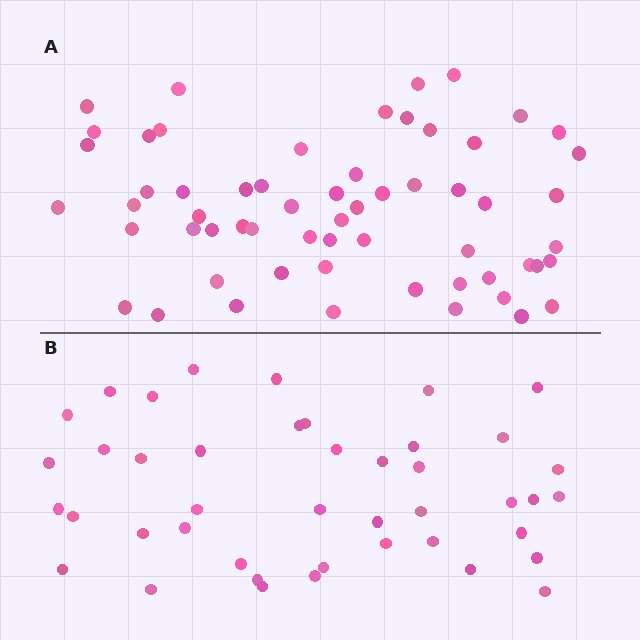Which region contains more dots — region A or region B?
Region A (the top region) has more dots.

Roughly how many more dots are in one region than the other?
Region A has approximately 15 more dots than region B.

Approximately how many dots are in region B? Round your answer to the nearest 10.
About 40 dots. (The exact count is 43, which rounds to 40.)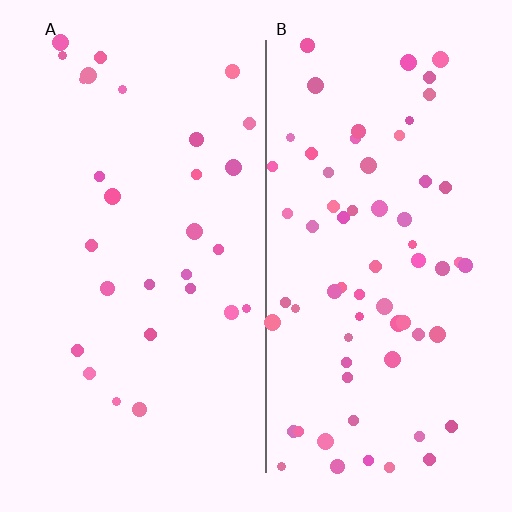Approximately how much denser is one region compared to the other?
Approximately 2.2× — region B over region A.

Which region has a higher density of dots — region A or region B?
B (the right).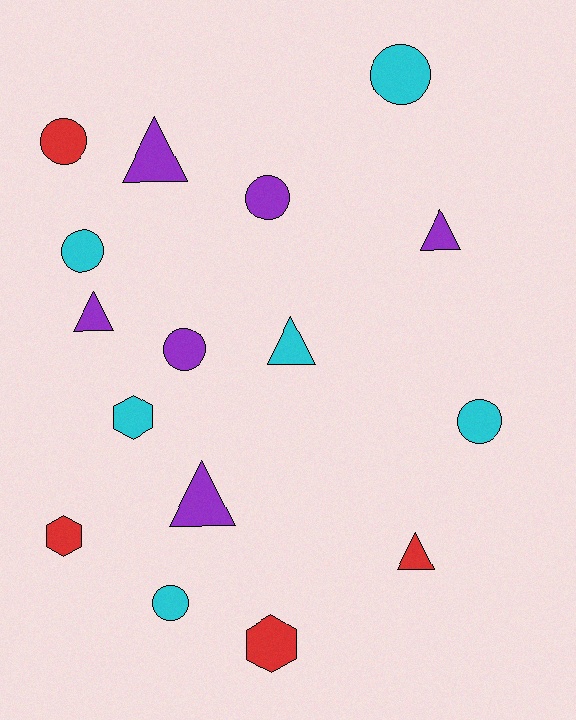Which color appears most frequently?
Purple, with 6 objects.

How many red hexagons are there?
There are 2 red hexagons.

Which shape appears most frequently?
Circle, with 7 objects.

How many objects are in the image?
There are 16 objects.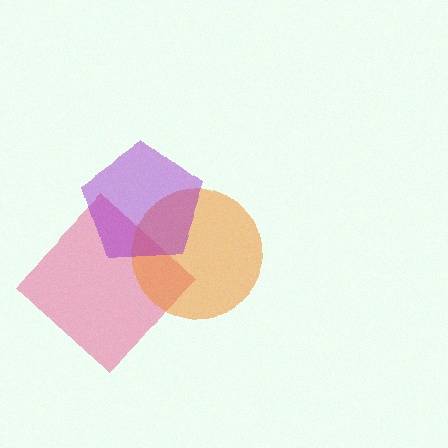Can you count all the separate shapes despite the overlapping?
Yes, there are 3 separate shapes.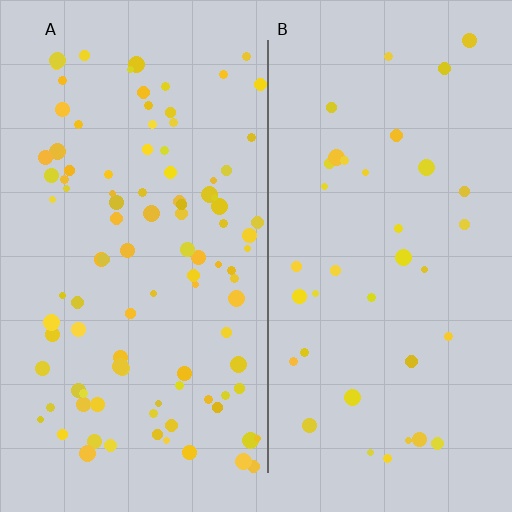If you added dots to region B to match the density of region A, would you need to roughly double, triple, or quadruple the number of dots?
Approximately triple.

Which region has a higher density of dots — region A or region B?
A (the left).